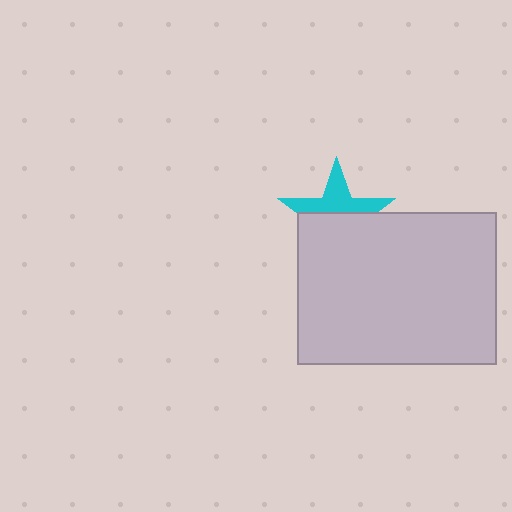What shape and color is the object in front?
The object in front is a light gray rectangle.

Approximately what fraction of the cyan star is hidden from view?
Roughly 56% of the cyan star is hidden behind the light gray rectangle.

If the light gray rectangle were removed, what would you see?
You would see the complete cyan star.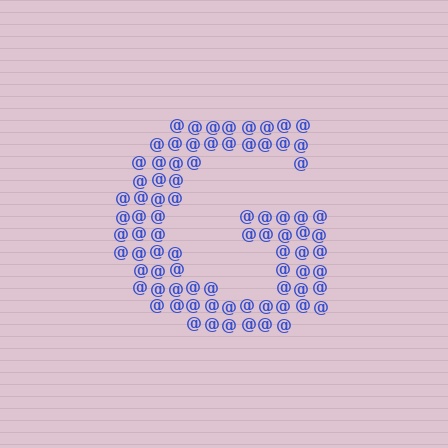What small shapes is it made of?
It is made of small at signs.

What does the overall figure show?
The overall figure shows the letter G.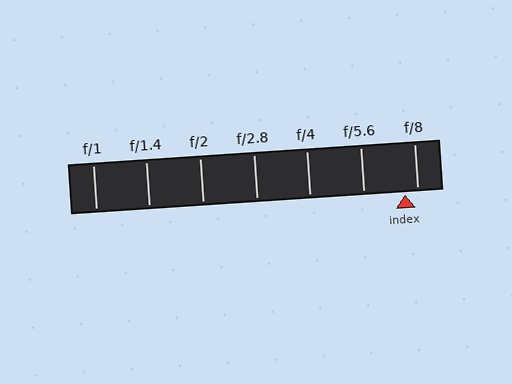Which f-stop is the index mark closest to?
The index mark is closest to f/8.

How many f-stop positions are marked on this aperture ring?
There are 7 f-stop positions marked.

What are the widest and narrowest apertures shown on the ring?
The widest aperture shown is f/1 and the narrowest is f/8.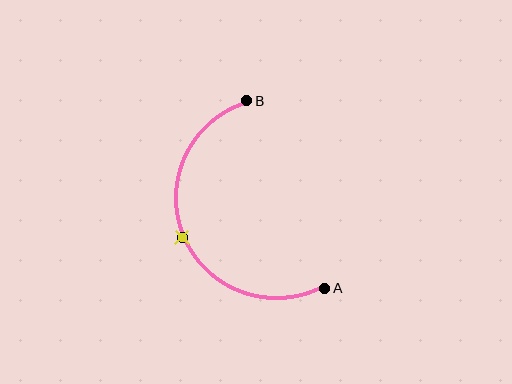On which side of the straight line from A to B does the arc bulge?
The arc bulges to the left of the straight line connecting A and B.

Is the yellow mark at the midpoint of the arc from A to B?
Yes. The yellow mark lies on the arc at equal arc-length from both A and B — it is the arc midpoint.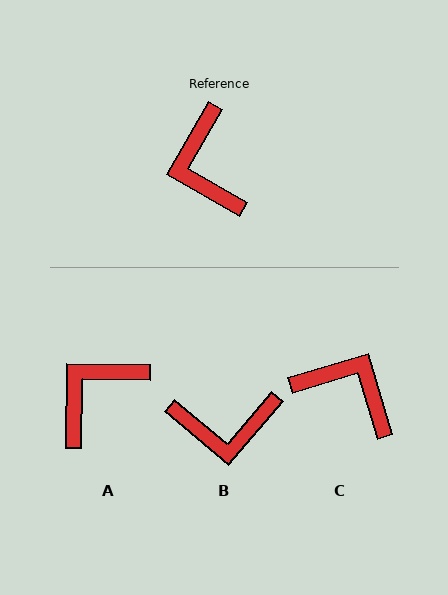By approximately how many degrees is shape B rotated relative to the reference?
Approximately 80 degrees counter-clockwise.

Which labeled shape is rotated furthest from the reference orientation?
C, about 134 degrees away.